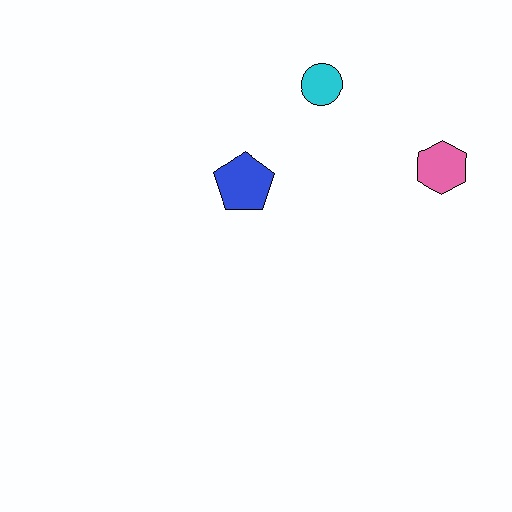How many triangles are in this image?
There are no triangles.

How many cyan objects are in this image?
There is 1 cyan object.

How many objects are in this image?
There are 3 objects.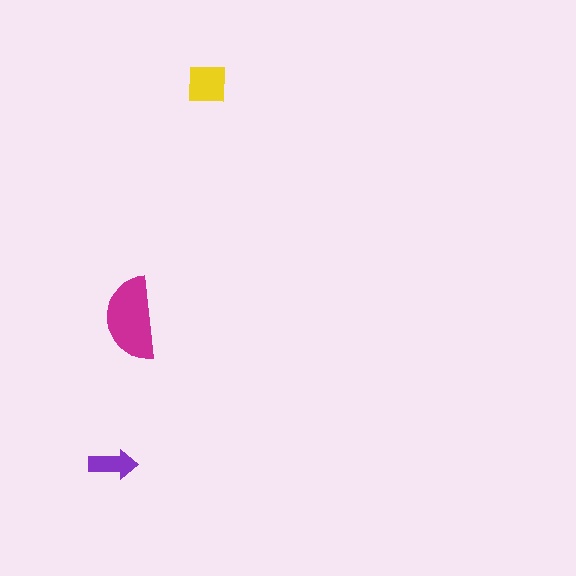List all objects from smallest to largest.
The purple arrow, the yellow square, the magenta semicircle.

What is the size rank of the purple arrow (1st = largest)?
3rd.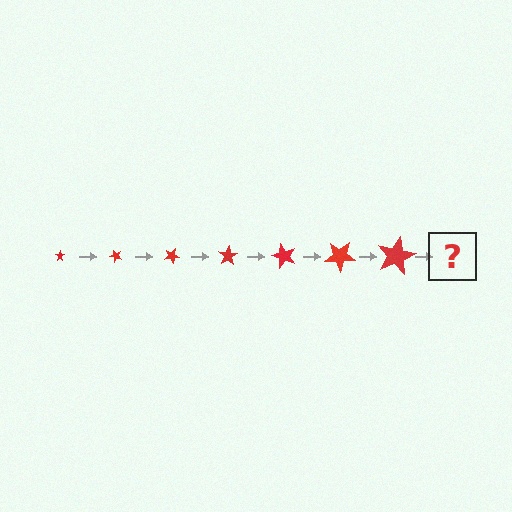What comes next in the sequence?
The next element should be a star, larger than the previous one and rotated 350 degrees from the start.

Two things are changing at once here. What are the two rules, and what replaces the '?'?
The two rules are that the star grows larger each step and it rotates 50 degrees each step. The '?' should be a star, larger than the previous one and rotated 350 degrees from the start.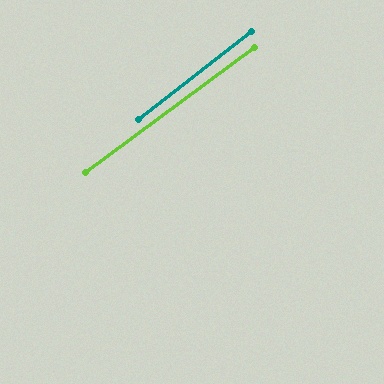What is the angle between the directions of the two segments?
Approximately 2 degrees.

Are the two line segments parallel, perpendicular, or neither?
Parallel — their directions differ by only 1.6°.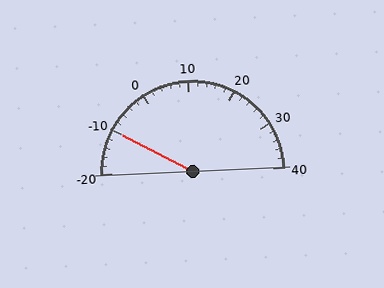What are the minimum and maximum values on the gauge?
The gauge ranges from -20 to 40.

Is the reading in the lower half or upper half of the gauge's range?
The reading is in the lower half of the range (-20 to 40).